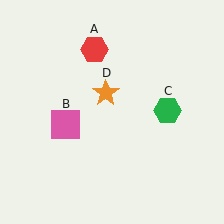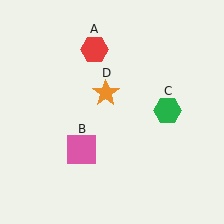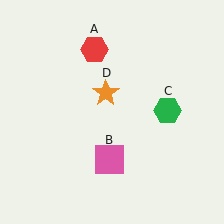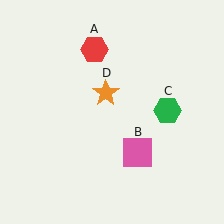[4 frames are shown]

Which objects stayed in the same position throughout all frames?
Red hexagon (object A) and green hexagon (object C) and orange star (object D) remained stationary.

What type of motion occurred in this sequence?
The pink square (object B) rotated counterclockwise around the center of the scene.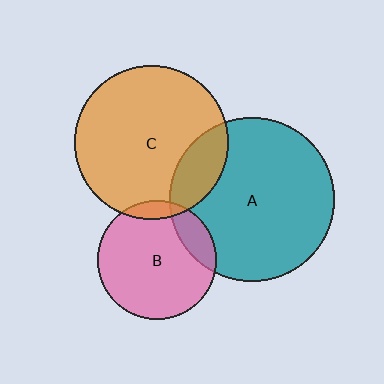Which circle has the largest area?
Circle A (teal).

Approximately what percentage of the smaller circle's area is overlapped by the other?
Approximately 10%.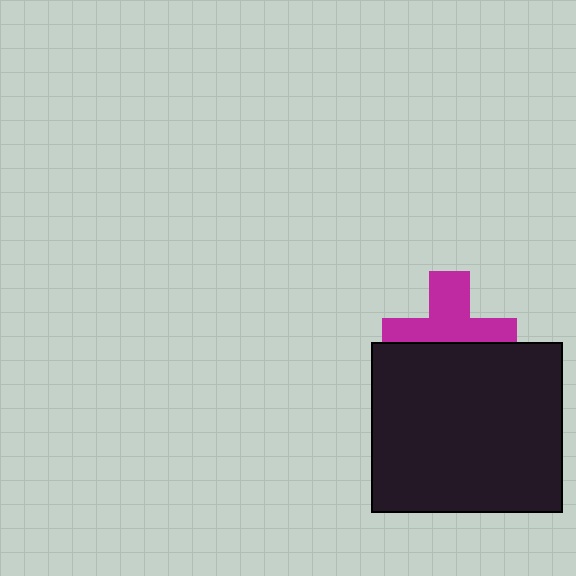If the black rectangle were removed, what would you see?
You would see the complete magenta cross.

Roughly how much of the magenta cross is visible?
About half of it is visible (roughly 54%).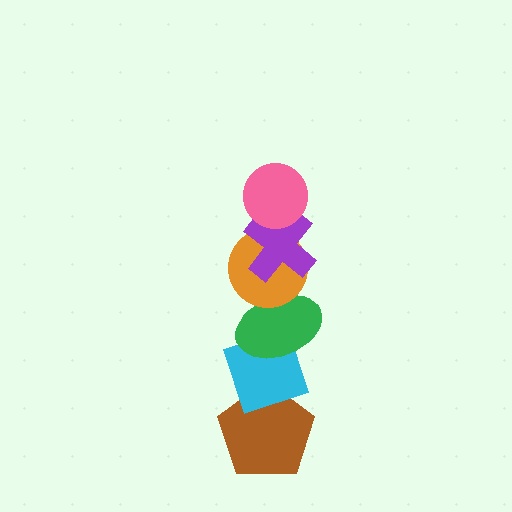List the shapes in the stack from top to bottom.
From top to bottom: the pink circle, the purple cross, the orange circle, the green ellipse, the cyan diamond, the brown pentagon.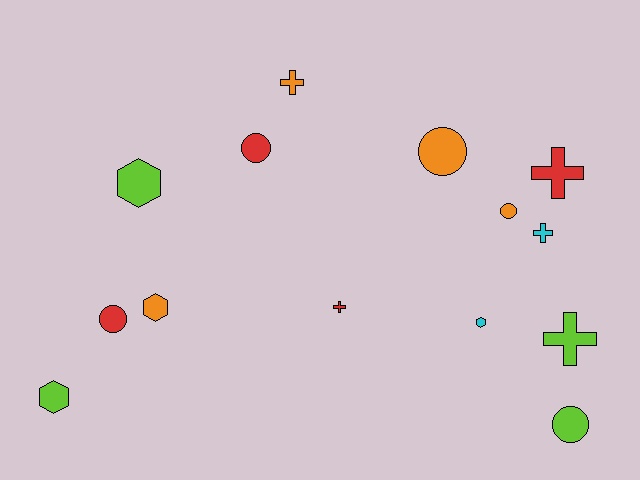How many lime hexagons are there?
There are 2 lime hexagons.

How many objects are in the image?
There are 14 objects.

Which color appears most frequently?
Lime, with 4 objects.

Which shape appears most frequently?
Circle, with 5 objects.